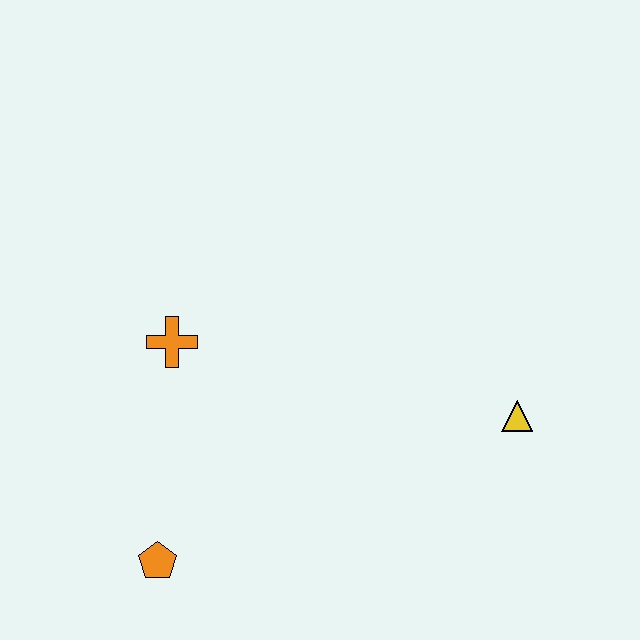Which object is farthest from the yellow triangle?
The orange pentagon is farthest from the yellow triangle.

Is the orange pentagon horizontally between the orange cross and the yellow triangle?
No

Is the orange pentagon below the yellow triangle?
Yes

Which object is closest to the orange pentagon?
The orange cross is closest to the orange pentagon.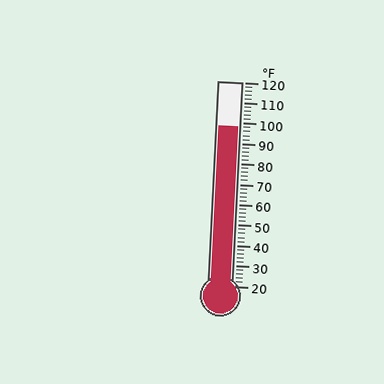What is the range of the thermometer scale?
The thermometer scale ranges from 20°F to 120°F.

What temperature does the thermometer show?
The thermometer shows approximately 98°F.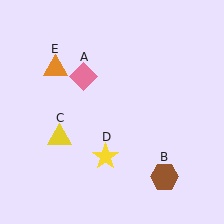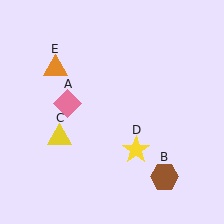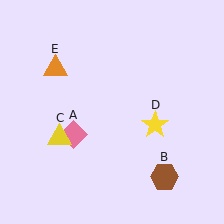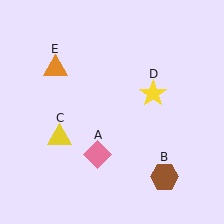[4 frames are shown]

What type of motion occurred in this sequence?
The pink diamond (object A), yellow star (object D) rotated counterclockwise around the center of the scene.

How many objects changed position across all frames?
2 objects changed position: pink diamond (object A), yellow star (object D).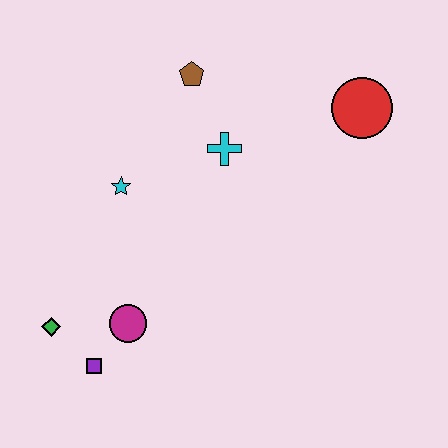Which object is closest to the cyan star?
The cyan cross is closest to the cyan star.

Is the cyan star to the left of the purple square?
No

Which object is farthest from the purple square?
The red circle is farthest from the purple square.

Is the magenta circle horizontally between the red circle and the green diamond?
Yes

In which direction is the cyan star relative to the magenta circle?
The cyan star is above the magenta circle.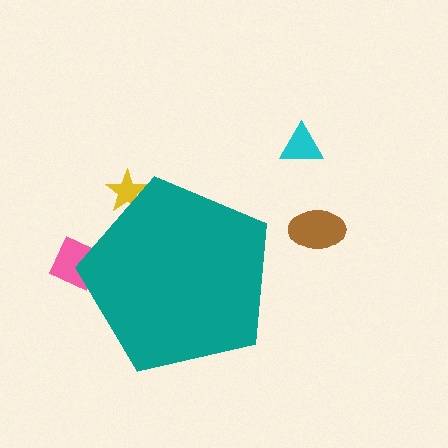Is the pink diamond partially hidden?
Yes, the pink diamond is partially hidden behind the teal pentagon.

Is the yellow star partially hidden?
Yes, the yellow star is partially hidden behind the teal pentagon.